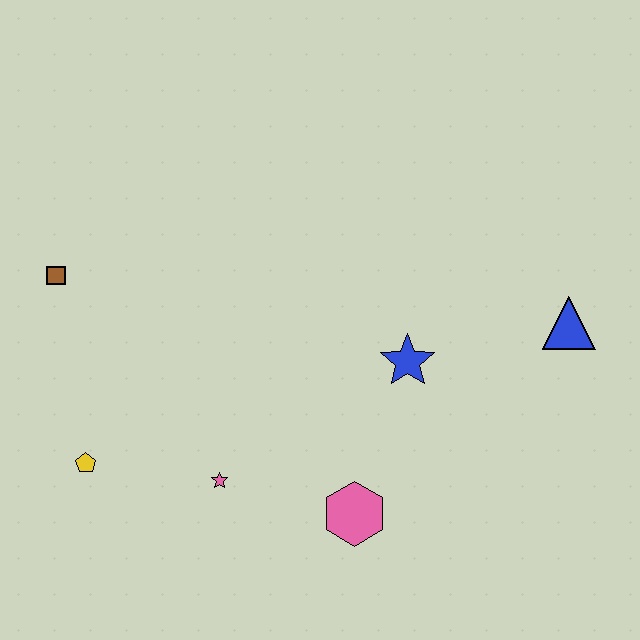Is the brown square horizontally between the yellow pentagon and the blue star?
No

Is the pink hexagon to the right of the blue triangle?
No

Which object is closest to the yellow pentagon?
The pink star is closest to the yellow pentagon.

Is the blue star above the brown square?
No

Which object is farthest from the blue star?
The brown square is farthest from the blue star.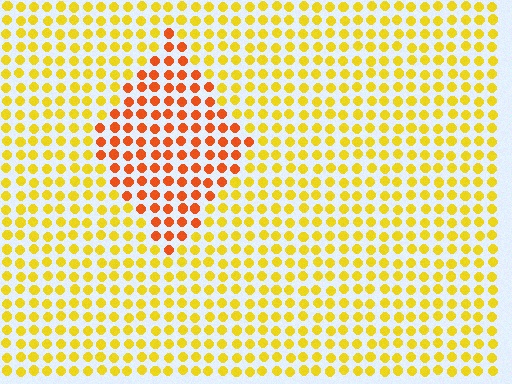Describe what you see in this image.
The image is filled with small yellow elements in a uniform arrangement. A diamond-shaped region is visible where the elements are tinted to a slightly different hue, forming a subtle color boundary.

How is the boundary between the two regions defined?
The boundary is defined purely by a slight shift in hue (about 38 degrees). Spacing, size, and orientation are identical on both sides.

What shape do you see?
I see a diamond.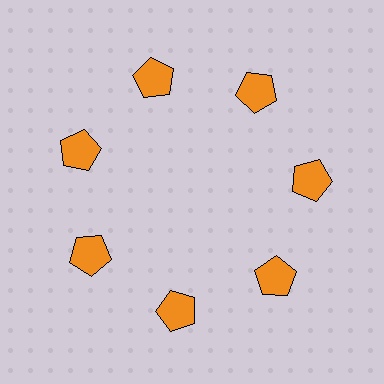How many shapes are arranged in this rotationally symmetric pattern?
There are 7 shapes, arranged in 7 groups of 1.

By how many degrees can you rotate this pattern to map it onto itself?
The pattern maps onto itself every 51 degrees of rotation.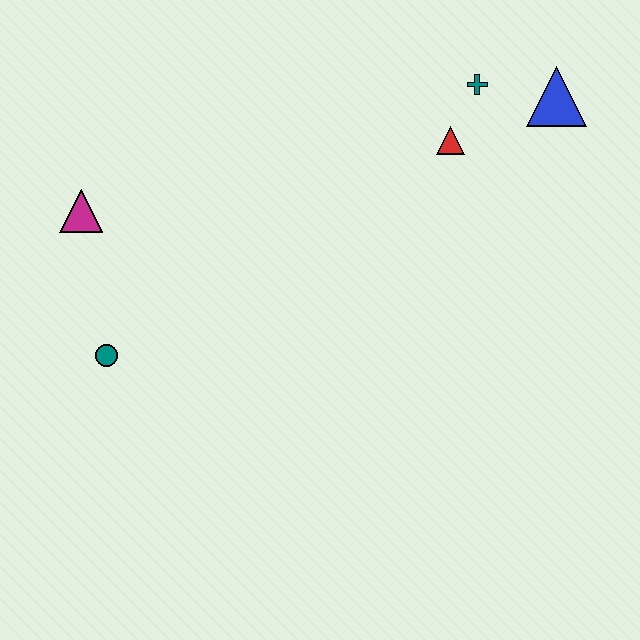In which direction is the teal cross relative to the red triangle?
The teal cross is above the red triangle.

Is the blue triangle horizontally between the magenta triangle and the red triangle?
No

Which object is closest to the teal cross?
The red triangle is closest to the teal cross.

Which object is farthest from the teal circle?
The blue triangle is farthest from the teal circle.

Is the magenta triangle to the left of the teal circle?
Yes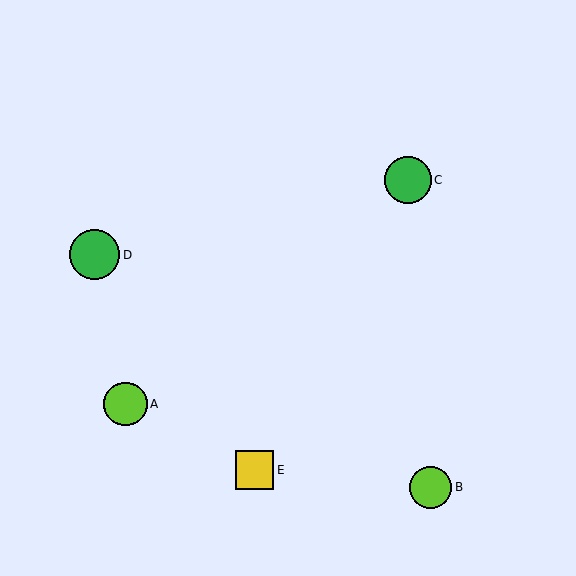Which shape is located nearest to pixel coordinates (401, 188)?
The green circle (labeled C) at (408, 180) is nearest to that location.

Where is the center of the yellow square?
The center of the yellow square is at (254, 470).